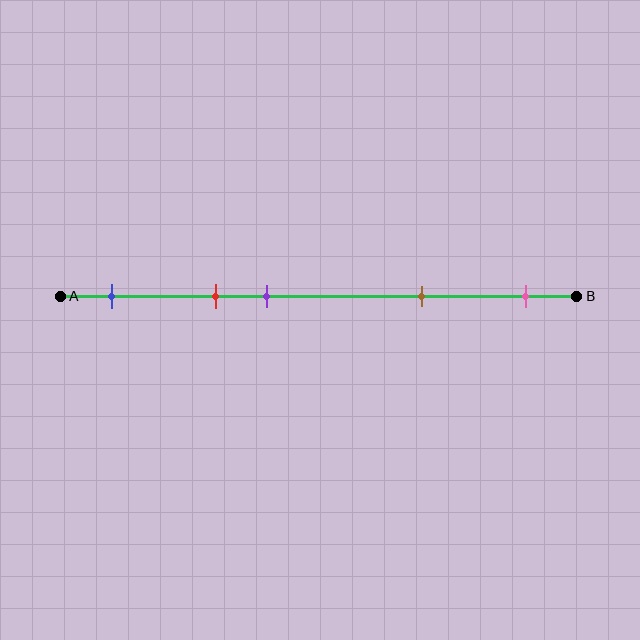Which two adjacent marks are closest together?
The red and purple marks are the closest adjacent pair.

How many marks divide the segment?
There are 5 marks dividing the segment.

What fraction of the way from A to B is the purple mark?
The purple mark is approximately 40% (0.4) of the way from A to B.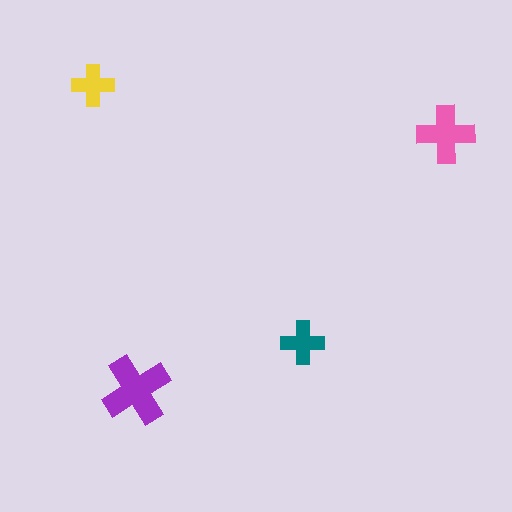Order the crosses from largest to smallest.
the purple one, the pink one, the teal one, the yellow one.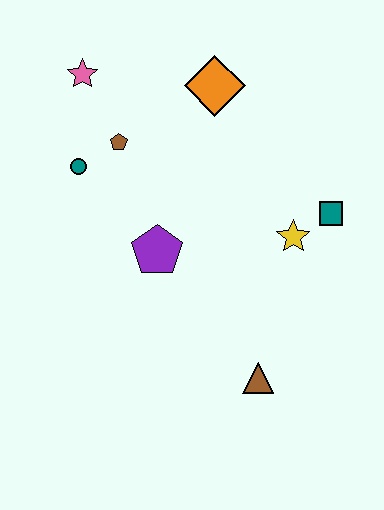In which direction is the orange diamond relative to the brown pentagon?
The orange diamond is to the right of the brown pentagon.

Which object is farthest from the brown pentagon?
The brown triangle is farthest from the brown pentagon.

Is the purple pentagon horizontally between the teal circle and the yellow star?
Yes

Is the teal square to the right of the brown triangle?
Yes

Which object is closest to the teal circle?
The brown pentagon is closest to the teal circle.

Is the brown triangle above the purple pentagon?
No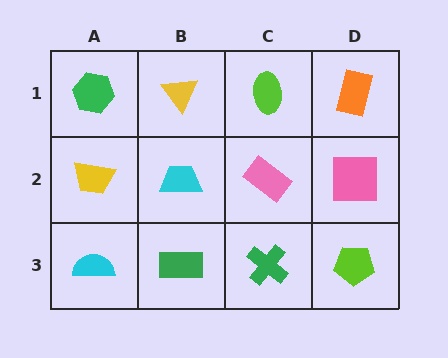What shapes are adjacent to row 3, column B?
A cyan trapezoid (row 2, column B), a cyan semicircle (row 3, column A), a green cross (row 3, column C).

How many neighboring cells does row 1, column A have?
2.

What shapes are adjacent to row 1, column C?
A pink rectangle (row 2, column C), a yellow triangle (row 1, column B), an orange rectangle (row 1, column D).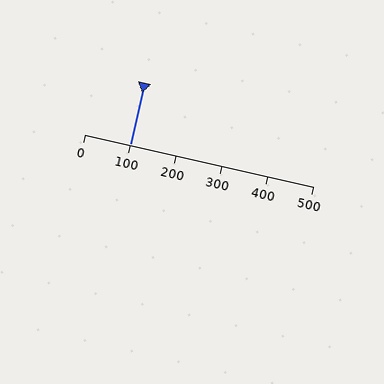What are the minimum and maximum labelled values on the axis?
The axis runs from 0 to 500.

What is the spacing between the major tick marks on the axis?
The major ticks are spaced 100 apart.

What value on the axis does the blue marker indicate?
The marker indicates approximately 100.